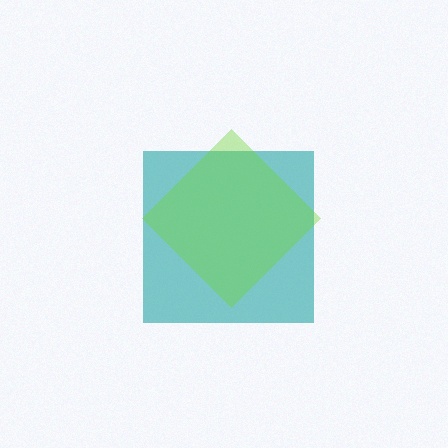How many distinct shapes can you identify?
There are 2 distinct shapes: a teal square, a lime diamond.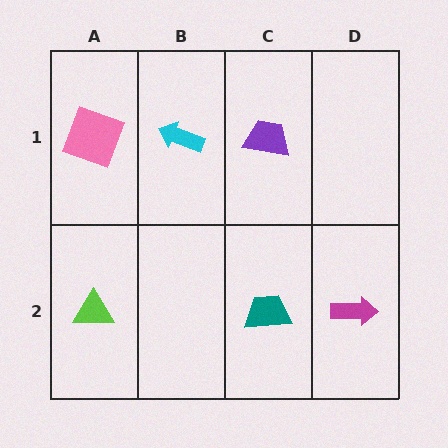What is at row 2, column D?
A magenta arrow.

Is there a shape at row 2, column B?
No, that cell is empty.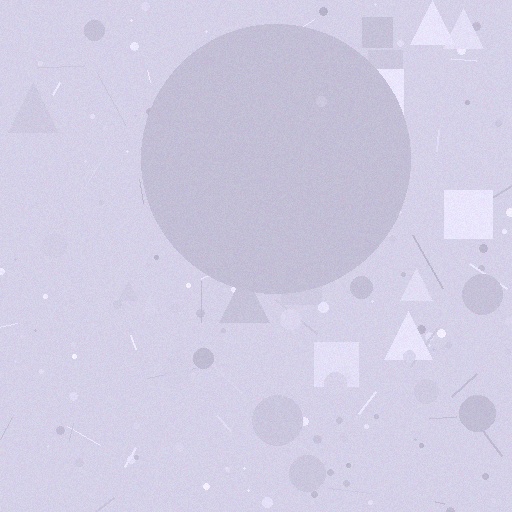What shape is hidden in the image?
A circle is hidden in the image.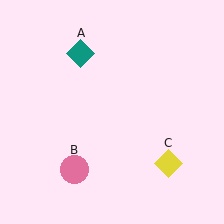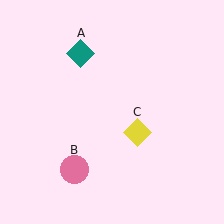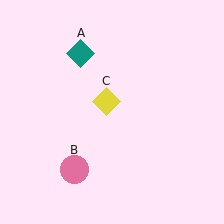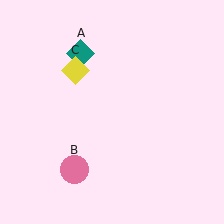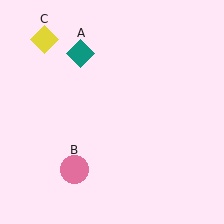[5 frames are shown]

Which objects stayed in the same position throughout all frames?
Teal diamond (object A) and pink circle (object B) remained stationary.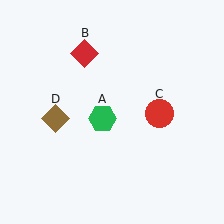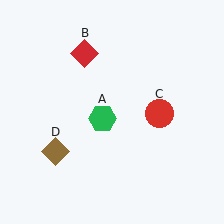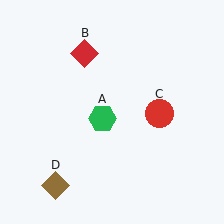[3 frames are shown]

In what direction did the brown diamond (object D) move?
The brown diamond (object D) moved down.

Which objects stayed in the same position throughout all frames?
Green hexagon (object A) and red diamond (object B) and red circle (object C) remained stationary.